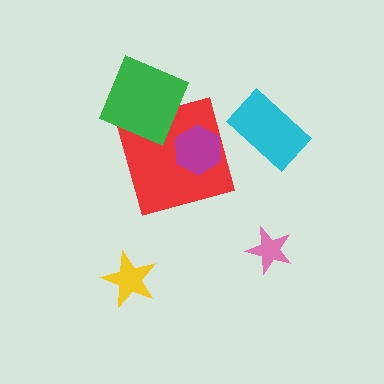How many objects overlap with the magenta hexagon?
1 object overlaps with the magenta hexagon.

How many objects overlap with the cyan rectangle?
0 objects overlap with the cyan rectangle.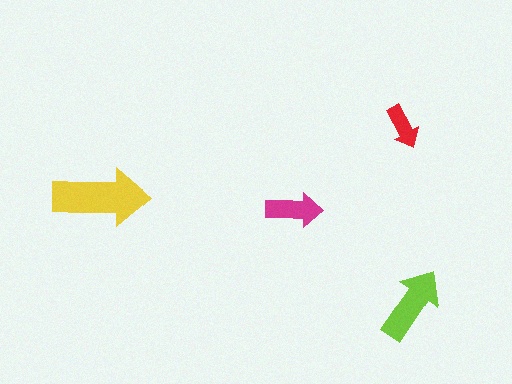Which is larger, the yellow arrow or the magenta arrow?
The yellow one.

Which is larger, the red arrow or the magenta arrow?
The magenta one.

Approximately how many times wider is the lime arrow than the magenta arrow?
About 1.5 times wider.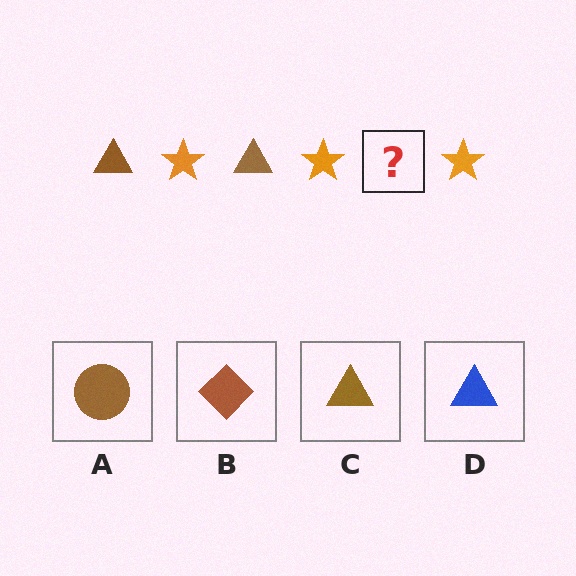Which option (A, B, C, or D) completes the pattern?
C.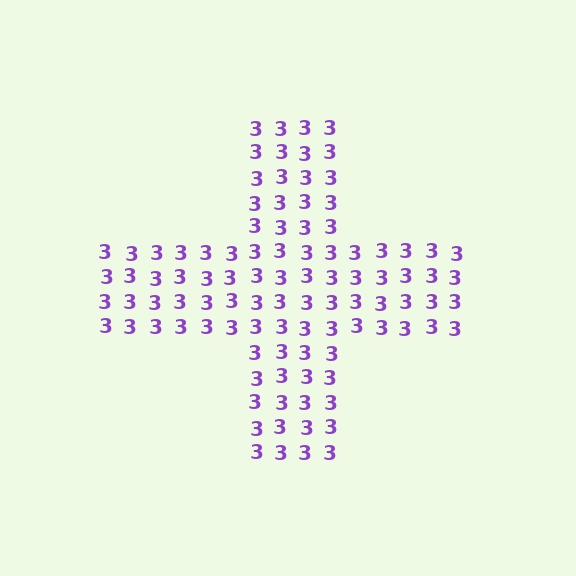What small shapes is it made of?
It is made of small digit 3's.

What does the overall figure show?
The overall figure shows a cross.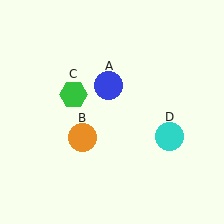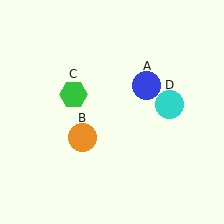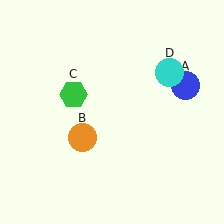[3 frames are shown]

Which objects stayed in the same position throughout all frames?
Orange circle (object B) and green hexagon (object C) remained stationary.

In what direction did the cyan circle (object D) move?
The cyan circle (object D) moved up.